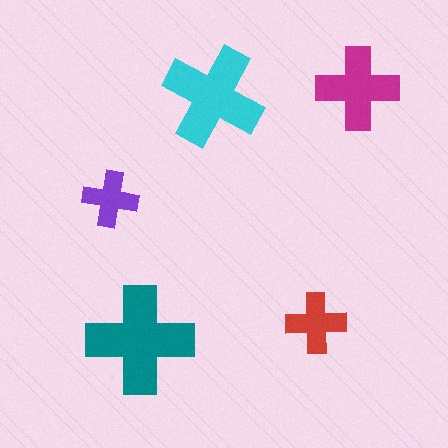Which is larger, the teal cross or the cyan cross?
The teal one.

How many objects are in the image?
There are 5 objects in the image.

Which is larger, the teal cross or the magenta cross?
The teal one.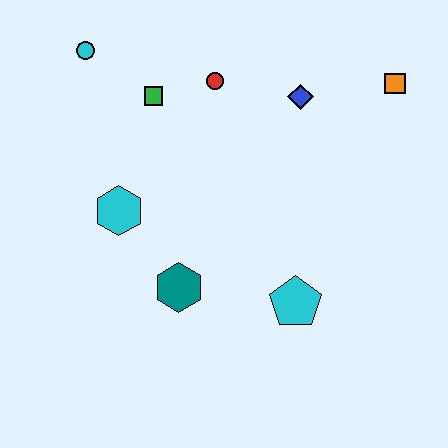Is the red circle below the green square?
No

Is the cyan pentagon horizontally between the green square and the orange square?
Yes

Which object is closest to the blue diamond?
The red circle is closest to the blue diamond.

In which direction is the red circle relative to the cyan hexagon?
The red circle is above the cyan hexagon.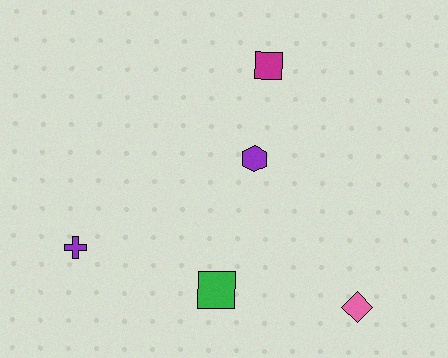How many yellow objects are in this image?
There are no yellow objects.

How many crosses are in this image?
There is 1 cross.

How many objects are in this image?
There are 5 objects.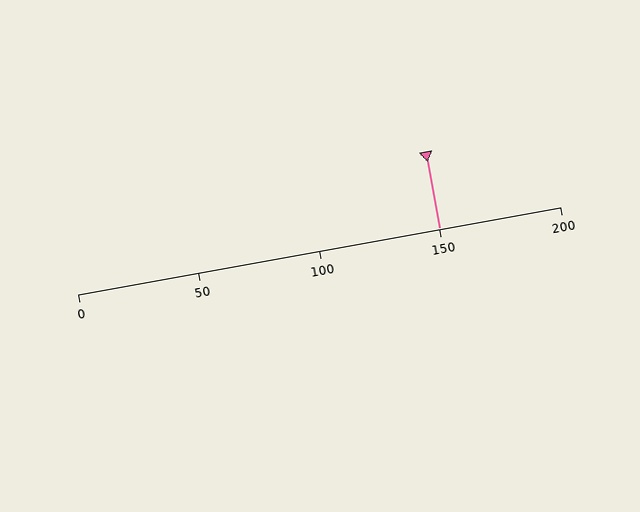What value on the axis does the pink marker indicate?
The marker indicates approximately 150.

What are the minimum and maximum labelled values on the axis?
The axis runs from 0 to 200.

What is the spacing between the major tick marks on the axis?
The major ticks are spaced 50 apart.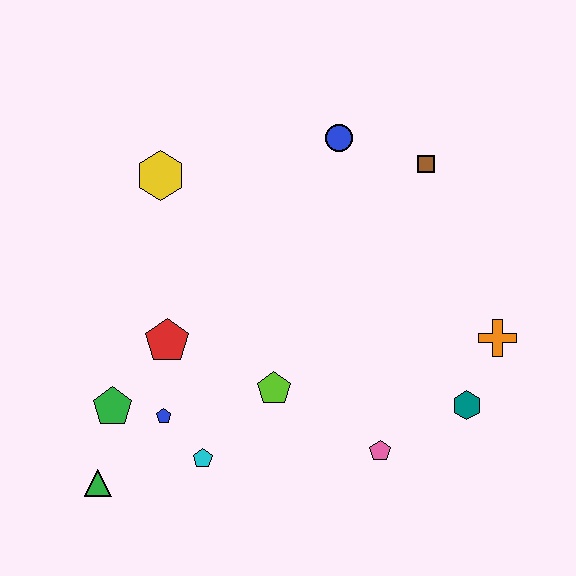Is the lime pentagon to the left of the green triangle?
No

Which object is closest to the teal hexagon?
The orange cross is closest to the teal hexagon.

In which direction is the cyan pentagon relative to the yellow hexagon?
The cyan pentagon is below the yellow hexagon.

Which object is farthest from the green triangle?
The brown square is farthest from the green triangle.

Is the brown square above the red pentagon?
Yes